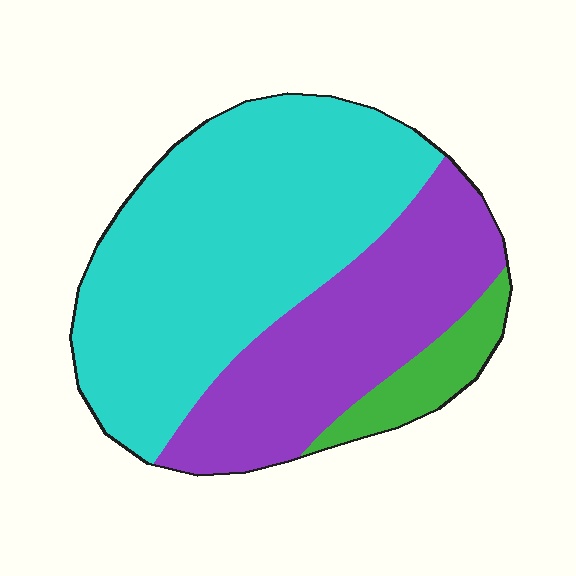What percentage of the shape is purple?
Purple covers 34% of the shape.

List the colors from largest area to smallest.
From largest to smallest: cyan, purple, green.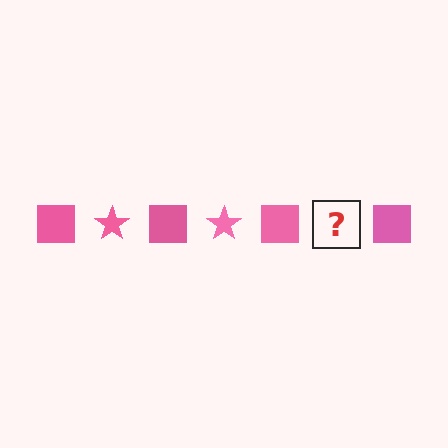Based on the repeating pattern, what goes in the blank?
The blank should be a pink star.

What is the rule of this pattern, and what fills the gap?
The rule is that the pattern cycles through square, star shapes in pink. The gap should be filled with a pink star.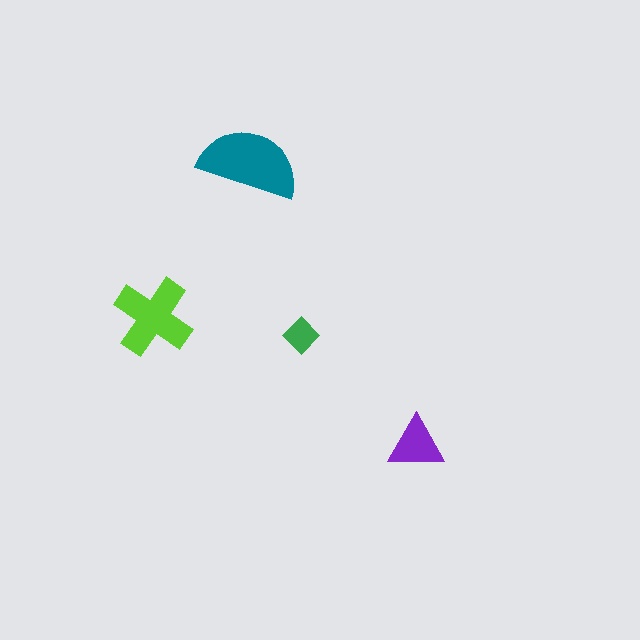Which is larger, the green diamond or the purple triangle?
The purple triangle.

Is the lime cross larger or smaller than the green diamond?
Larger.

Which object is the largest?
The teal semicircle.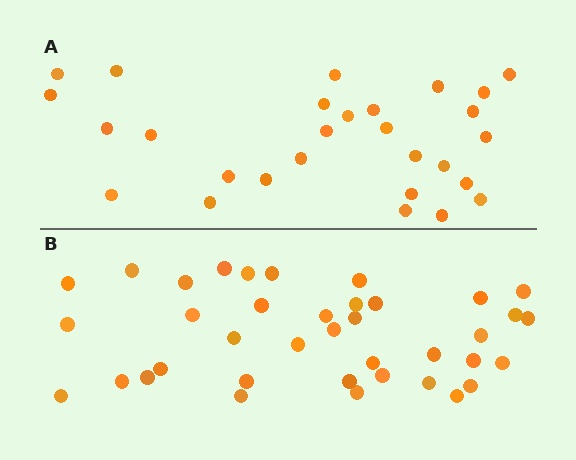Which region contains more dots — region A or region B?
Region B (the bottom region) has more dots.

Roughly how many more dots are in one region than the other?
Region B has roughly 10 or so more dots than region A.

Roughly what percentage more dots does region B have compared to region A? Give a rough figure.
About 35% more.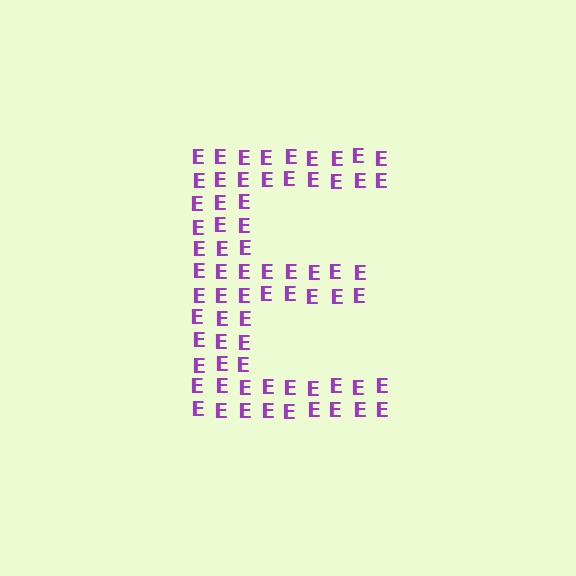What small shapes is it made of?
It is made of small letter E's.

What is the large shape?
The large shape is the letter E.